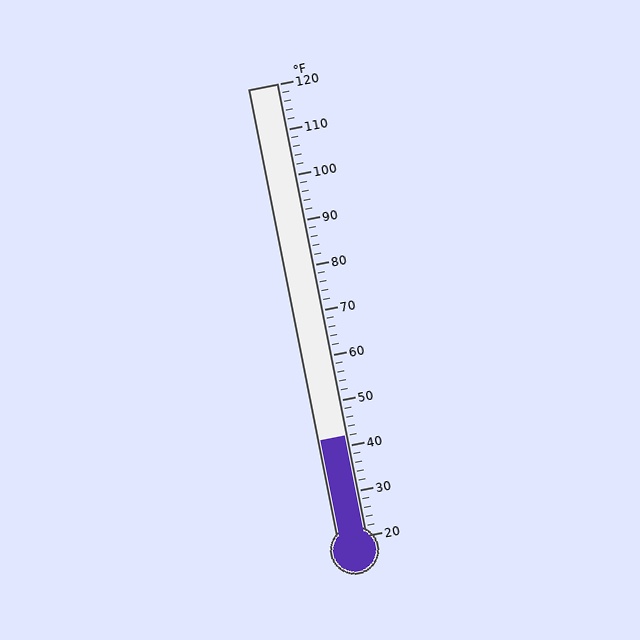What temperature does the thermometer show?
The thermometer shows approximately 42°F.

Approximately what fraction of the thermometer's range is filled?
The thermometer is filled to approximately 20% of its range.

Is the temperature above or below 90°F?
The temperature is below 90°F.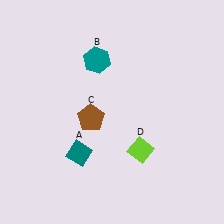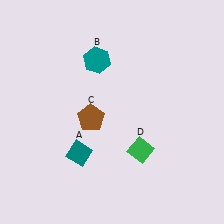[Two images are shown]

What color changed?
The diamond (D) changed from lime in Image 1 to green in Image 2.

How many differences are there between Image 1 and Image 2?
There is 1 difference between the two images.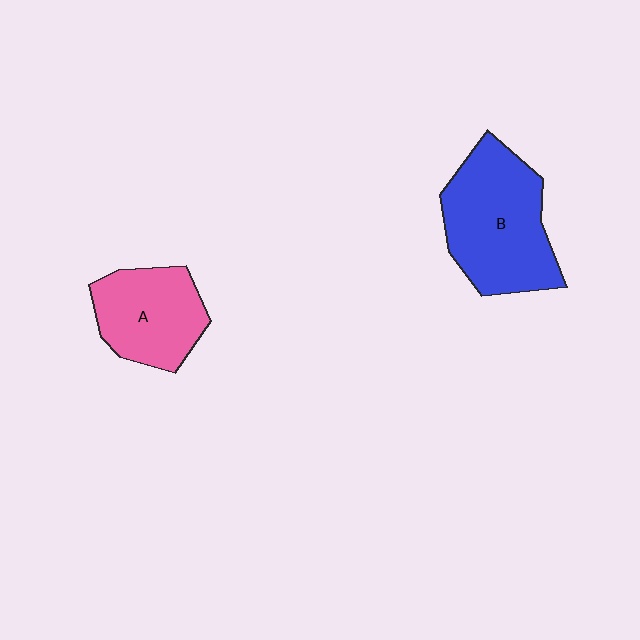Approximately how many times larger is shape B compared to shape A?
Approximately 1.4 times.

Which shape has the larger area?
Shape B (blue).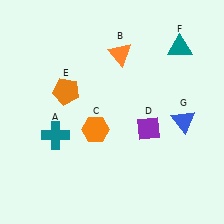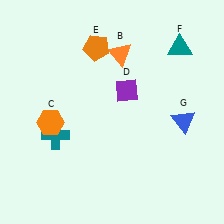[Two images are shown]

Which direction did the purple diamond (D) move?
The purple diamond (D) moved up.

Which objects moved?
The objects that moved are: the orange hexagon (C), the purple diamond (D), the orange pentagon (E).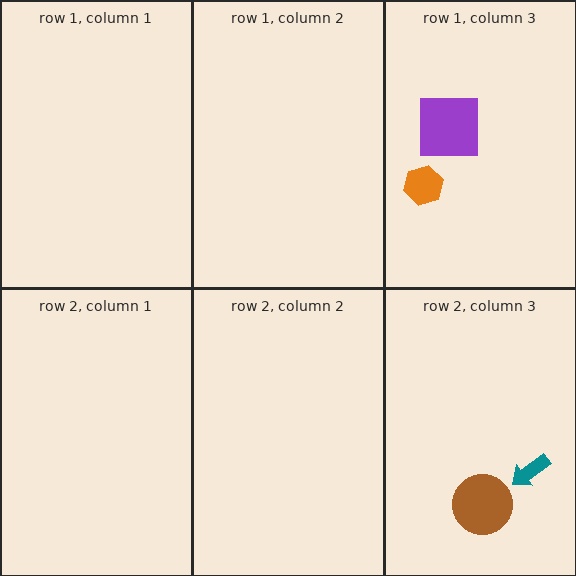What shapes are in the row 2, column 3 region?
The brown circle, the teal arrow.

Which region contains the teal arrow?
The row 2, column 3 region.